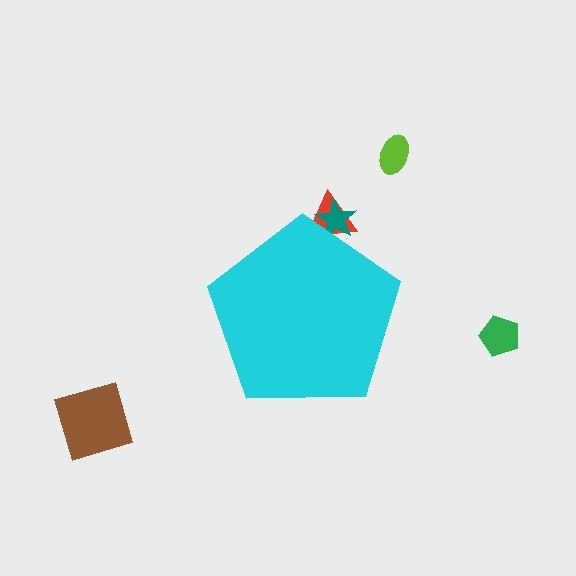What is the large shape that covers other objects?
A cyan pentagon.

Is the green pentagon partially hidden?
No, the green pentagon is fully visible.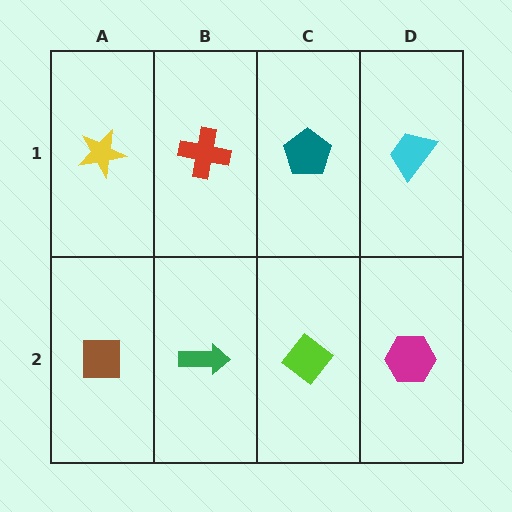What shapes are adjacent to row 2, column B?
A red cross (row 1, column B), a brown square (row 2, column A), a lime diamond (row 2, column C).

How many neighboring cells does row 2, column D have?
2.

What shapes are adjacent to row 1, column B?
A green arrow (row 2, column B), a yellow star (row 1, column A), a teal pentagon (row 1, column C).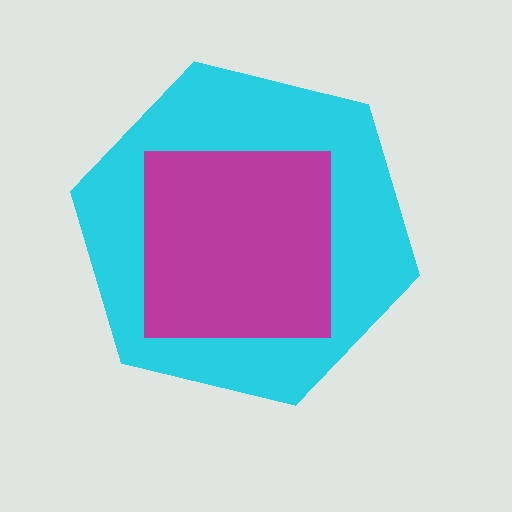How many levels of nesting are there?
2.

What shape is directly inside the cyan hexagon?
The magenta square.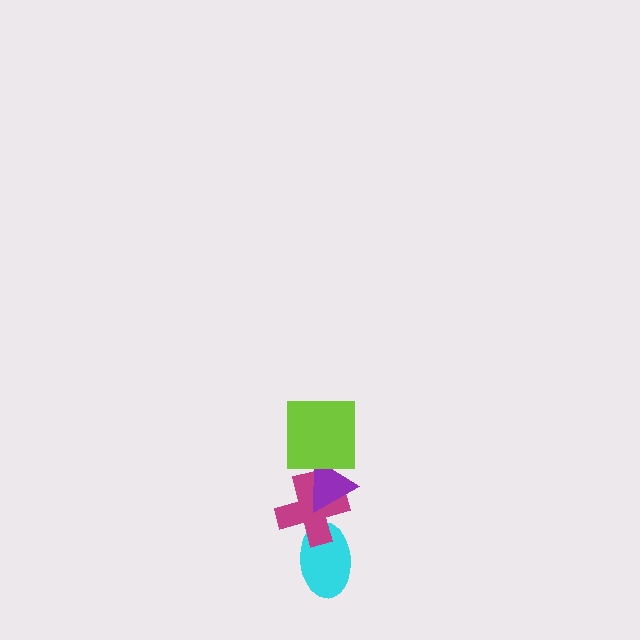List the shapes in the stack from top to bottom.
From top to bottom: the lime square, the purple triangle, the magenta cross, the cyan ellipse.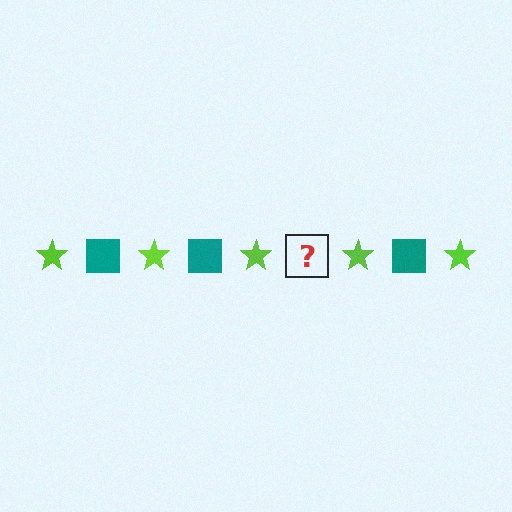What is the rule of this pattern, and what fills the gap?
The rule is that the pattern alternates between lime star and teal square. The gap should be filled with a teal square.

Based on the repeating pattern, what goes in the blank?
The blank should be a teal square.